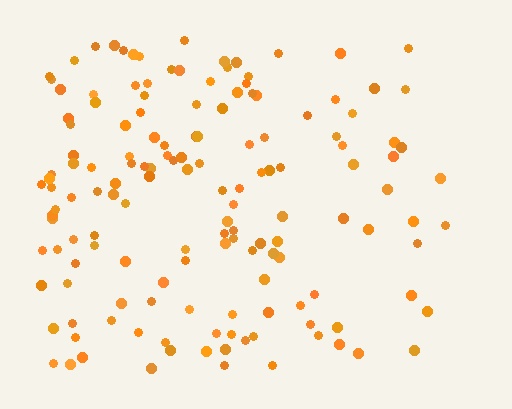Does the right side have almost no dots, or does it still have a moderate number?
Still a moderate number, just noticeably fewer than the left.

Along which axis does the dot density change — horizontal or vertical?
Horizontal.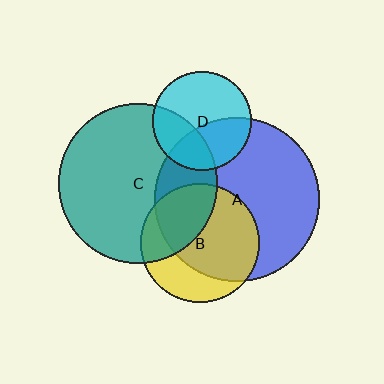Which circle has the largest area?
Circle A (blue).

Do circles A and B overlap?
Yes.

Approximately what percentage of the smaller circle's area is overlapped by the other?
Approximately 65%.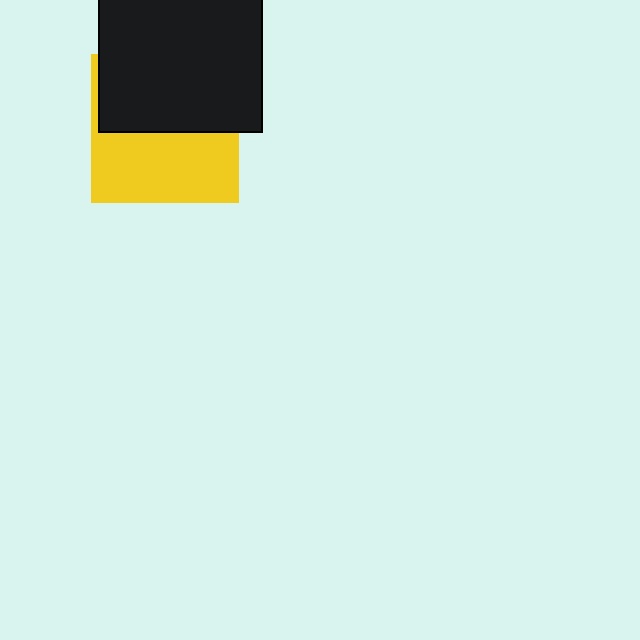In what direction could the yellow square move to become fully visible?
The yellow square could move down. That would shift it out from behind the black square entirely.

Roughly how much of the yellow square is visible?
About half of it is visible (roughly 49%).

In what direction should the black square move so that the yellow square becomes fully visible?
The black square should move up. That is the shortest direction to clear the overlap and leave the yellow square fully visible.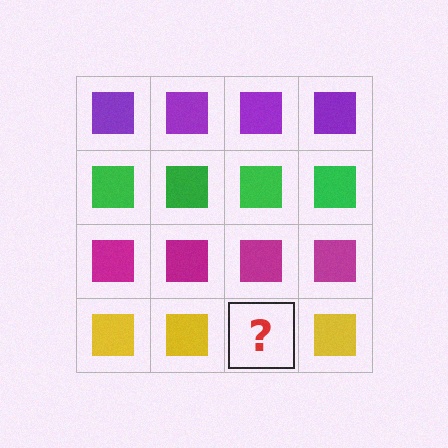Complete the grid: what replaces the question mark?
The question mark should be replaced with a yellow square.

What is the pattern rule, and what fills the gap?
The rule is that each row has a consistent color. The gap should be filled with a yellow square.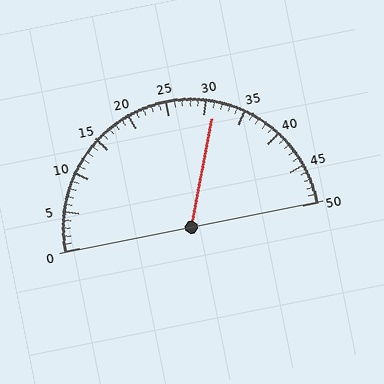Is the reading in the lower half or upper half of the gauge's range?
The reading is in the upper half of the range (0 to 50).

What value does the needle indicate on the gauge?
The needle indicates approximately 31.